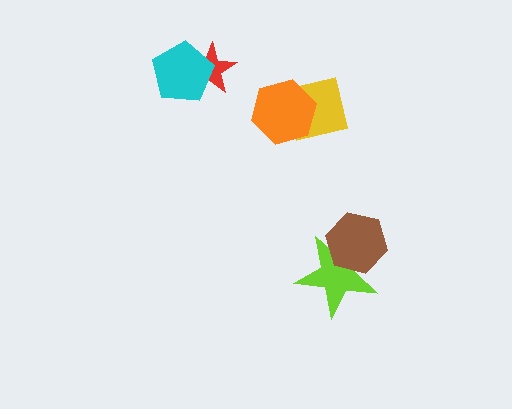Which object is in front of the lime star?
The brown hexagon is in front of the lime star.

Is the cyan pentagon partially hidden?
No, no other shape covers it.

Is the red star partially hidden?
Yes, it is partially covered by another shape.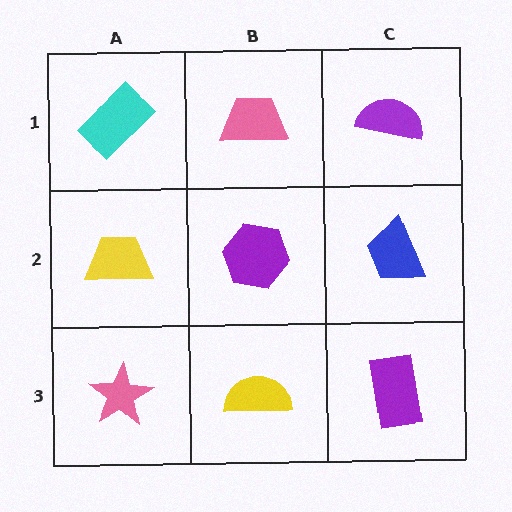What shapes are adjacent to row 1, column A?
A yellow trapezoid (row 2, column A), a pink trapezoid (row 1, column B).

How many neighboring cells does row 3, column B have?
3.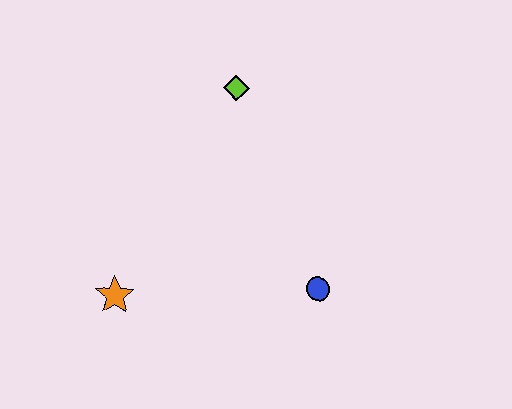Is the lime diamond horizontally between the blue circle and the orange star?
Yes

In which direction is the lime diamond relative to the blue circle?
The lime diamond is above the blue circle.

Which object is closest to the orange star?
The blue circle is closest to the orange star.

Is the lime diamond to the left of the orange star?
No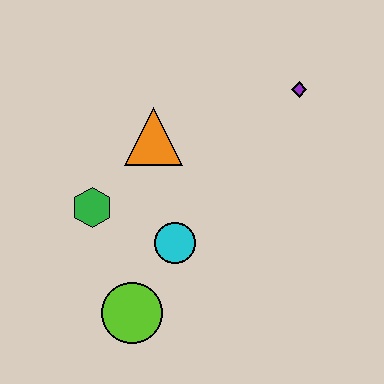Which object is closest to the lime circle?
The cyan circle is closest to the lime circle.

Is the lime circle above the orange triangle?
No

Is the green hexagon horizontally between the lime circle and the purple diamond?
No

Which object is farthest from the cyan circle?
The purple diamond is farthest from the cyan circle.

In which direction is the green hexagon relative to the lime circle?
The green hexagon is above the lime circle.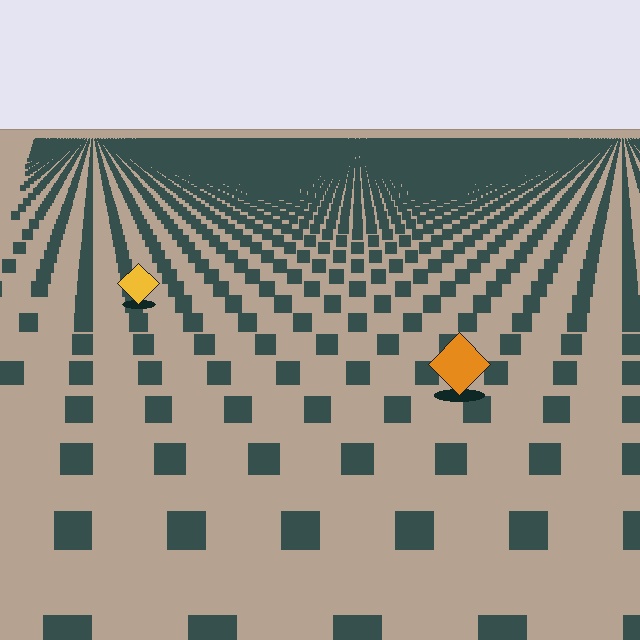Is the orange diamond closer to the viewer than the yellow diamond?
Yes. The orange diamond is closer — you can tell from the texture gradient: the ground texture is coarser near it.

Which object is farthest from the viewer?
The yellow diamond is farthest from the viewer. It appears smaller and the ground texture around it is denser.